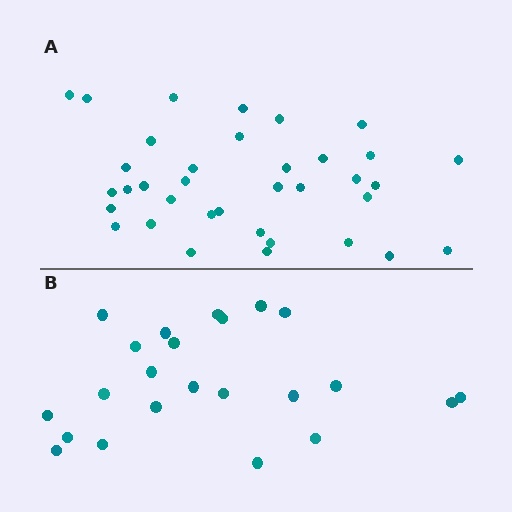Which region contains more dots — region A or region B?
Region A (the top region) has more dots.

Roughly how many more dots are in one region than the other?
Region A has approximately 15 more dots than region B.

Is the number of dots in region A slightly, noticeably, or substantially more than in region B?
Region A has substantially more. The ratio is roughly 1.6 to 1.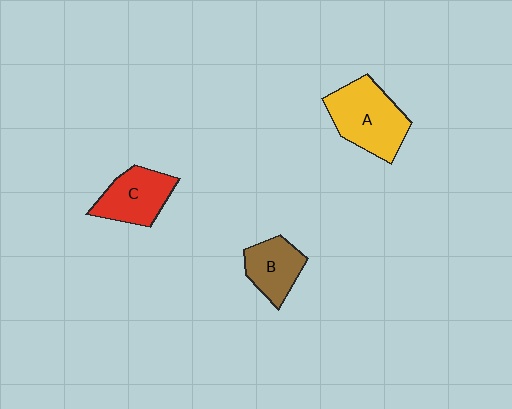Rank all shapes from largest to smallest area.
From largest to smallest: A (yellow), C (red), B (brown).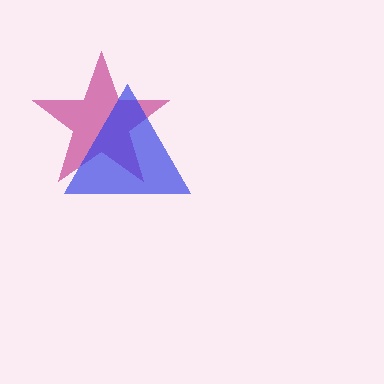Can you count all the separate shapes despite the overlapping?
Yes, there are 2 separate shapes.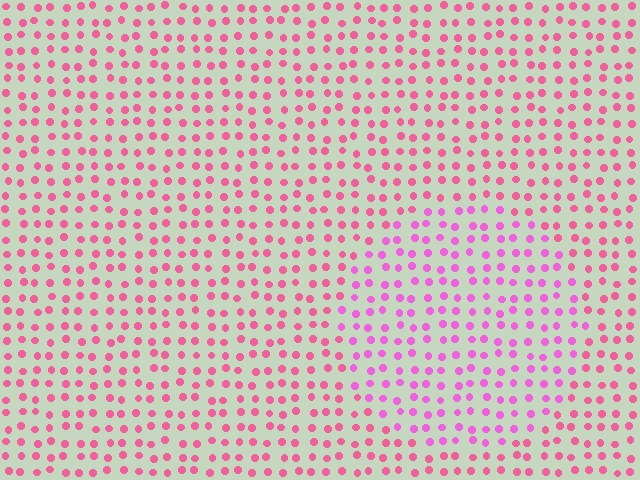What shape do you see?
I see a circle.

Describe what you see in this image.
The image is filled with small pink elements in a uniform arrangement. A circle-shaped region is visible where the elements are tinted to a slightly different hue, forming a subtle color boundary.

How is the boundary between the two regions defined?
The boundary is defined purely by a slight shift in hue (about 28 degrees). Spacing, size, and orientation are identical on both sides.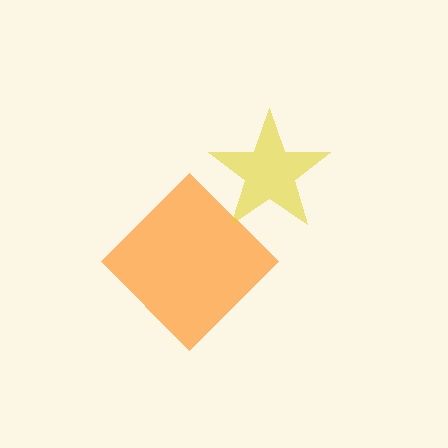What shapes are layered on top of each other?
The layered shapes are: an orange diamond, a yellow star.